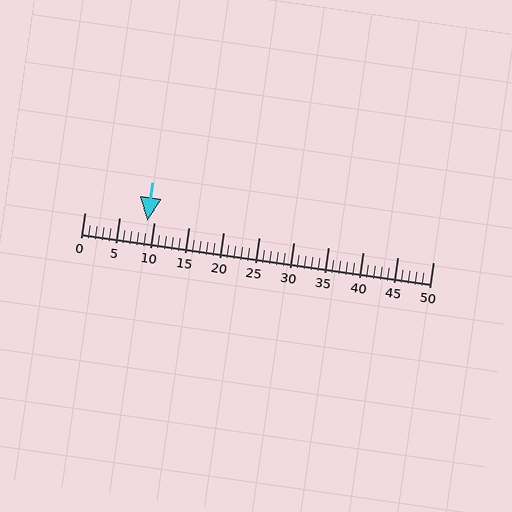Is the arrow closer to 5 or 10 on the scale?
The arrow is closer to 10.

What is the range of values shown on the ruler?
The ruler shows values from 0 to 50.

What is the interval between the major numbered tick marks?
The major tick marks are spaced 5 units apart.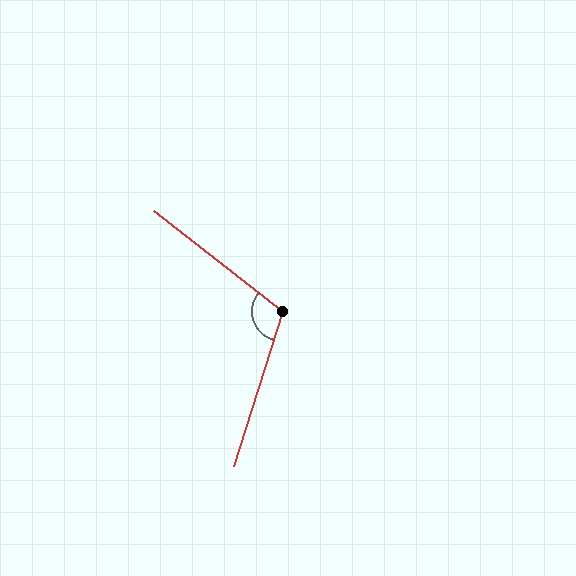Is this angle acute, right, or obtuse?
It is obtuse.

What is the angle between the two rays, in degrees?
Approximately 111 degrees.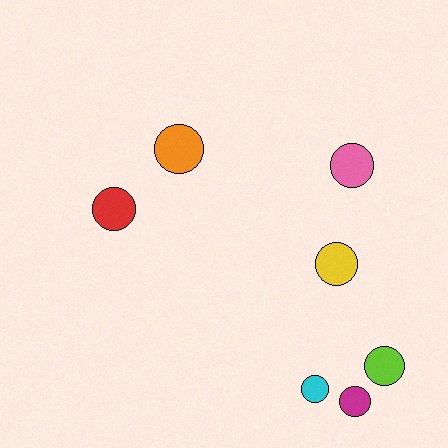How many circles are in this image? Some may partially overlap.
There are 7 circles.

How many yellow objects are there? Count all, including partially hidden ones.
There is 1 yellow object.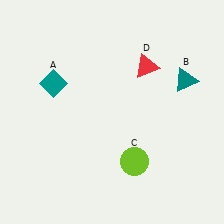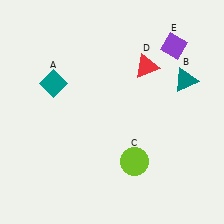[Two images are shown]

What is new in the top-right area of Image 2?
A purple diamond (E) was added in the top-right area of Image 2.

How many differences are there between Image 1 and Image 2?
There is 1 difference between the two images.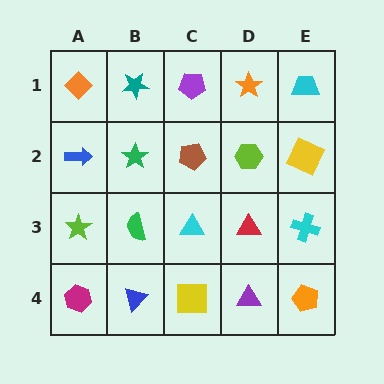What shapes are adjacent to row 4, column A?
A lime star (row 3, column A), a blue triangle (row 4, column B).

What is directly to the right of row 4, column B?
A yellow square.